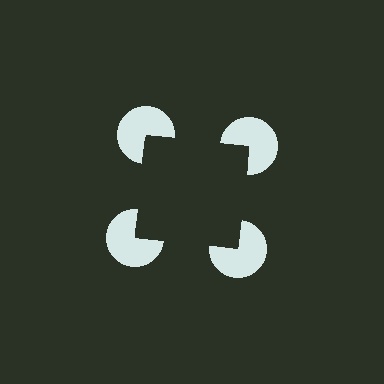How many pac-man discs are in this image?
There are 4 — one at each vertex of the illusory square.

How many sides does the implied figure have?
4 sides.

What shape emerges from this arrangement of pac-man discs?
An illusory square — its edges are inferred from the aligned wedge cuts in the pac-man discs, not physically drawn.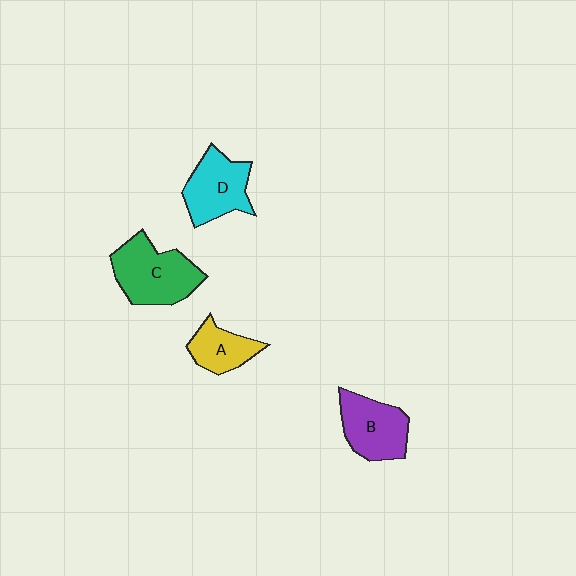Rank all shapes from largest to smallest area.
From largest to smallest: C (green), D (cyan), B (purple), A (yellow).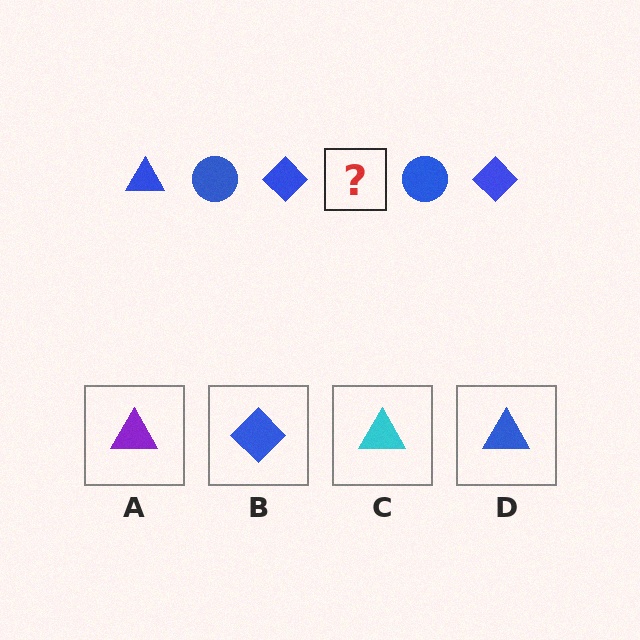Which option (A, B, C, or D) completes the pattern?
D.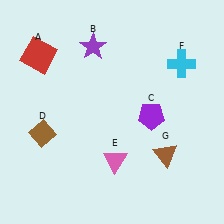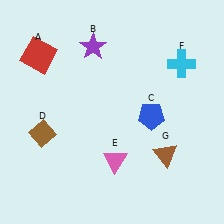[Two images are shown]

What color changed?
The pentagon (C) changed from purple in Image 1 to blue in Image 2.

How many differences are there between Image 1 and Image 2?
There is 1 difference between the two images.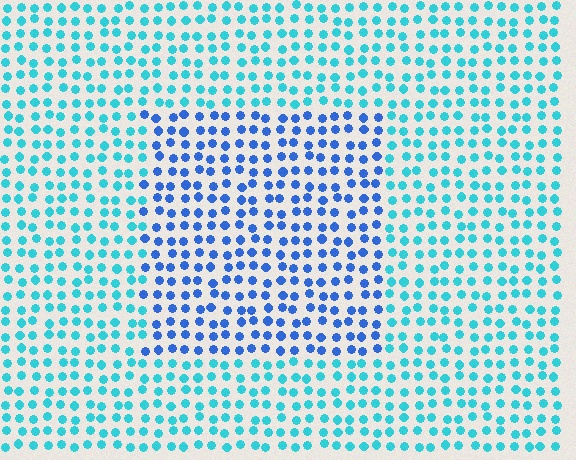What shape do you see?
I see a rectangle.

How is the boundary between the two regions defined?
The boundary is defined purely by a slight shift in hue (about 37 degrees). Spacing, size, and orientation are identical on both sides.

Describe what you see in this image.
The image is filled with small cyan elements in a uniform arrangement. A rectangle-shaped region is visible where the elements are tinted to a slightly different hue, forming a subtle color boundary.